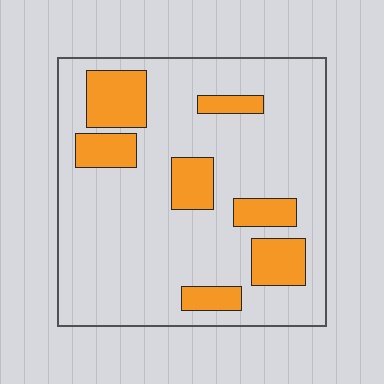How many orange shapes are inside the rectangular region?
7.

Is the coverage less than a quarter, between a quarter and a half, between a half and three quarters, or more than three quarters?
Less than a quarter.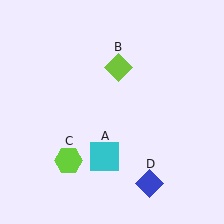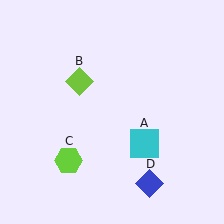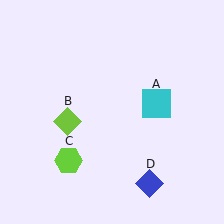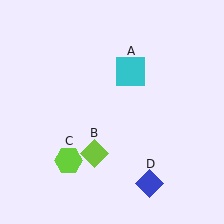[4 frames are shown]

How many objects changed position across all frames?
2 objects changed position: cyan square (object A), lime diamond (object B).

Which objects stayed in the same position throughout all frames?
Lime hexagon (object C) and blue diamond (object D) remained stationary.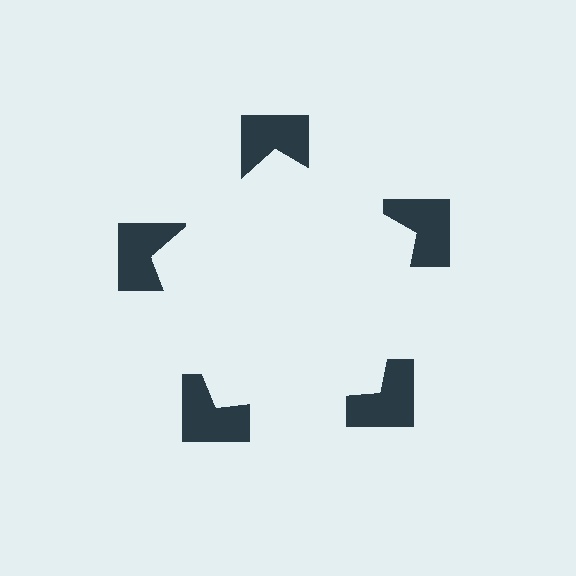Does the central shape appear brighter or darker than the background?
It typically appears slightly brighter than the background, even though no actual brightness change is drawn.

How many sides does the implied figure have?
5 sides.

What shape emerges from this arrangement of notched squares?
An illusory pentagon — its edges are inferred from the aligned wedge cuts in the notched squares, not physically drawn.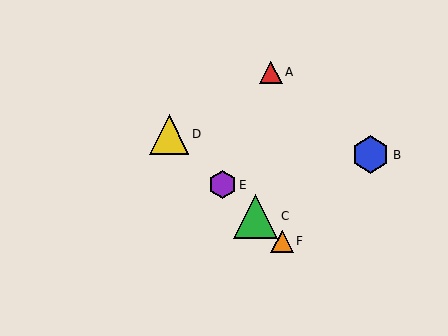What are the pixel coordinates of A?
Object A is at (271, 72).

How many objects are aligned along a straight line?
4 objects (C, D, E, F) are aligned along a straight line.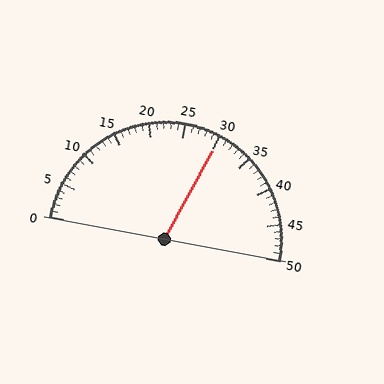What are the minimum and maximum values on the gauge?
The gauge ranges from 0 to 50.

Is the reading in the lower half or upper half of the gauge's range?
The reading is in the upper half of the range (0 to 50).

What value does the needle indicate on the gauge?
The needle indicates approximately 30.